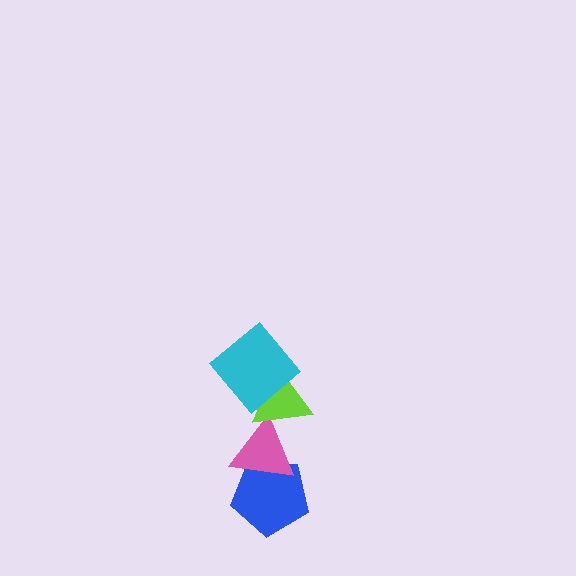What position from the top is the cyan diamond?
The cyan diamond is 1st from the top.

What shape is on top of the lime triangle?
The cyan diamond is on top of the lime triangle.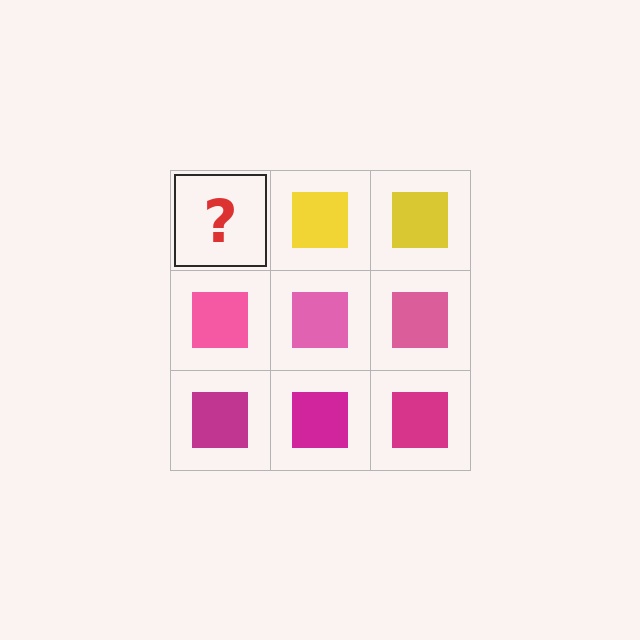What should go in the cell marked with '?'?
The missing cell should contain a yellow square.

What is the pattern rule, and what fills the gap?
The rule is that each row has a consistent color. The gap should be filled with a yellow square.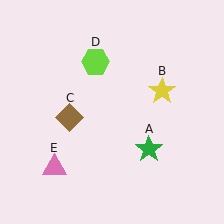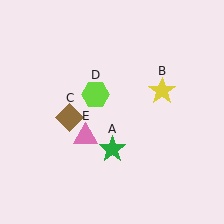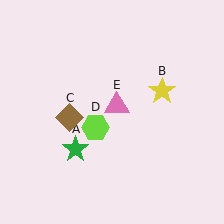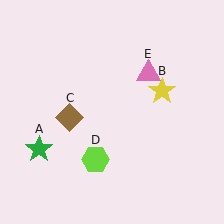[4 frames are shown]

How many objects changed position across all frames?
3 objects changed position: green star (object A), lime hexagon (object D), pink triangle (object E).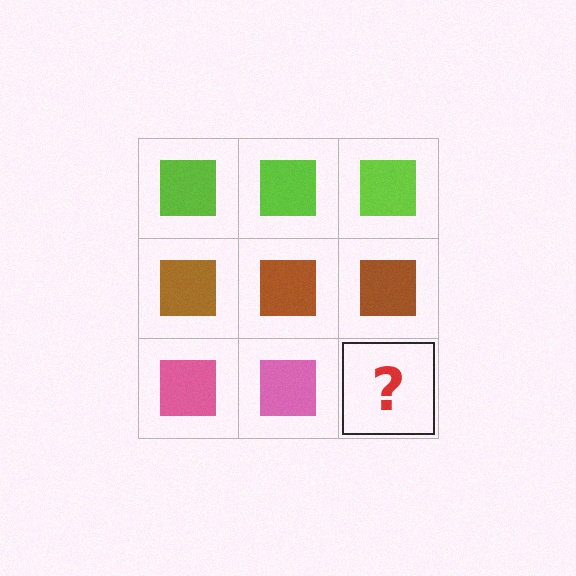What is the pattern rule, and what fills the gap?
The rule is that each row has a consistent color. The gap should be filled with a pink square.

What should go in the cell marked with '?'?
The missing cell should contain a pink square.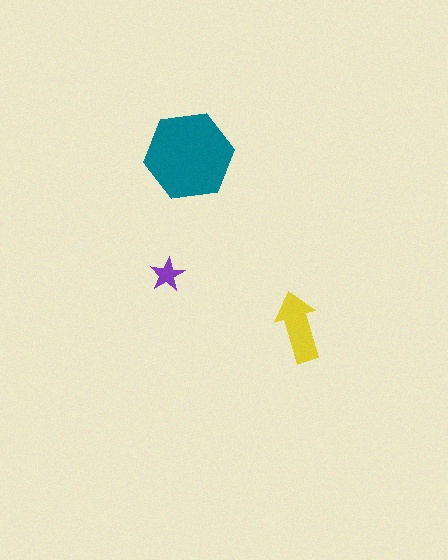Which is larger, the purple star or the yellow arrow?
The yellow arrow.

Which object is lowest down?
The yellow arrow is bottommost.